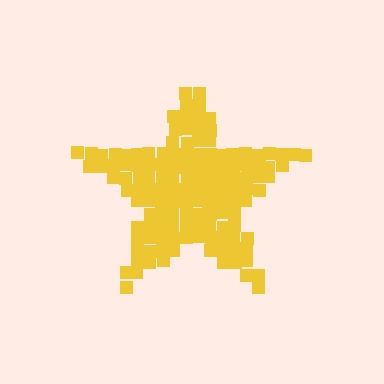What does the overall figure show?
The overall figure shows a star.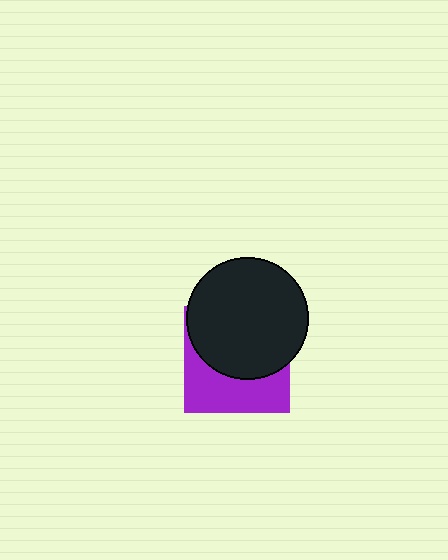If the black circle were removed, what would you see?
You would see the complete purple square.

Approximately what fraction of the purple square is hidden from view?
Roughly 58% of the purple square is hidden behind the black circle.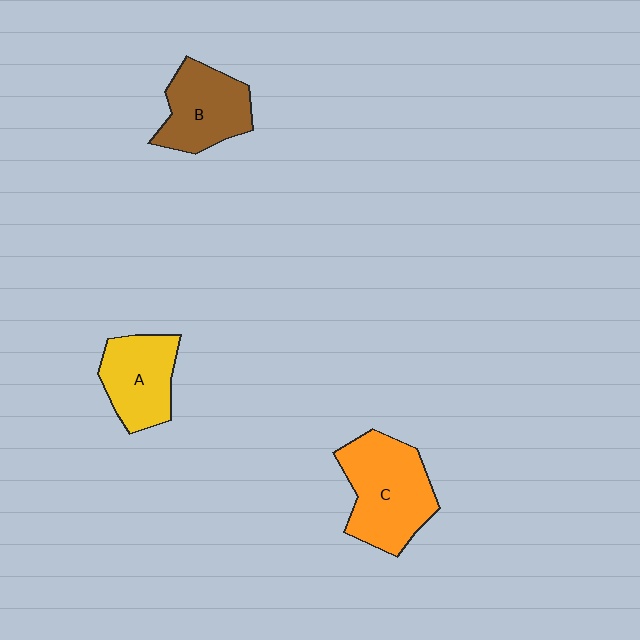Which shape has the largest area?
Shape C (orange).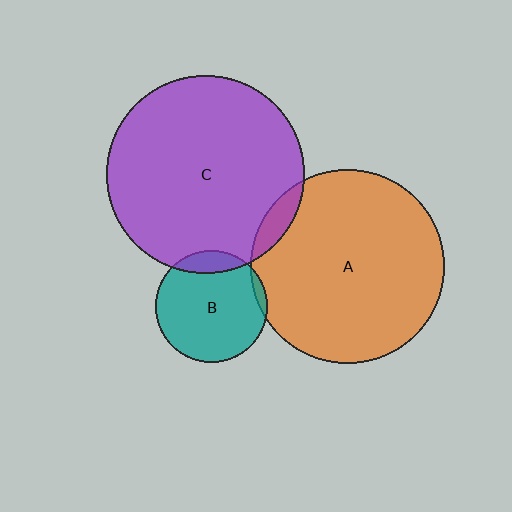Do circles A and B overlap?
Yes.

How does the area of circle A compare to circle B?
Approximately 3.0 times.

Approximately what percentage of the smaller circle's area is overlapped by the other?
Approximately 5%.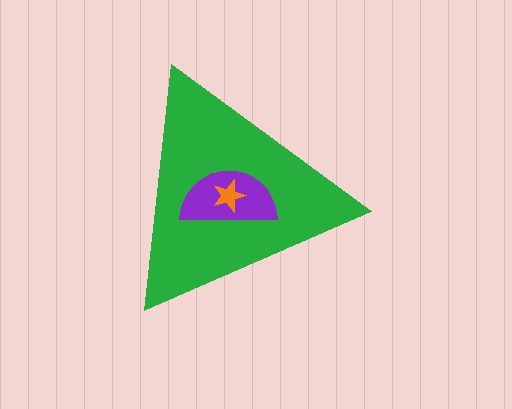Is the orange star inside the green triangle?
Yes.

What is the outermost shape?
The green triangle.